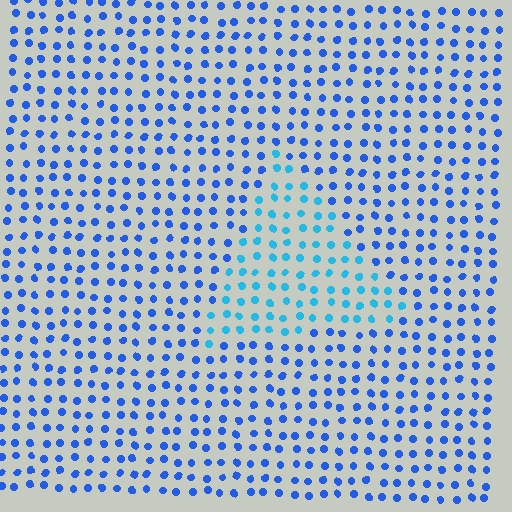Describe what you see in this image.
The image is filled with small blue elements in a uniform arrangement. A triangle-shaped region is visible where the elements are tinted to a slightly different hue, forming a subtle color boundary.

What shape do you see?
I see a triangle.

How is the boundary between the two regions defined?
The boundary is defined purely by a slight shift in hue (about 29 degrees). Spacing, size, and orientation are identical on both sides.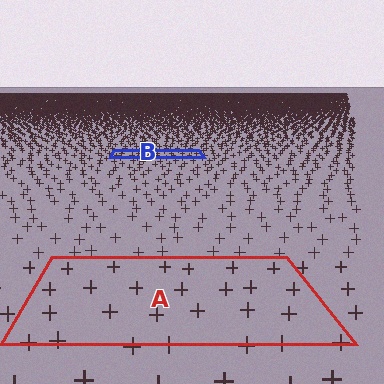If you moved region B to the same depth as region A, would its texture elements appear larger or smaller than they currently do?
They would appear larger. At a closer depth, the same texture elements are projected at a bigger on-screen size.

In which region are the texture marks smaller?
The texture marks are smaller in region B, because it is farther away.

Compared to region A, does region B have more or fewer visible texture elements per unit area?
Region B has more texture elements per unit area — they are packed more densely because it is farther away.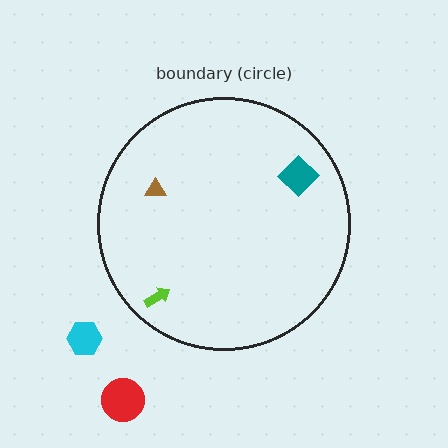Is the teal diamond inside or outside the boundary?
Inside.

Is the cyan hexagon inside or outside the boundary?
Outside.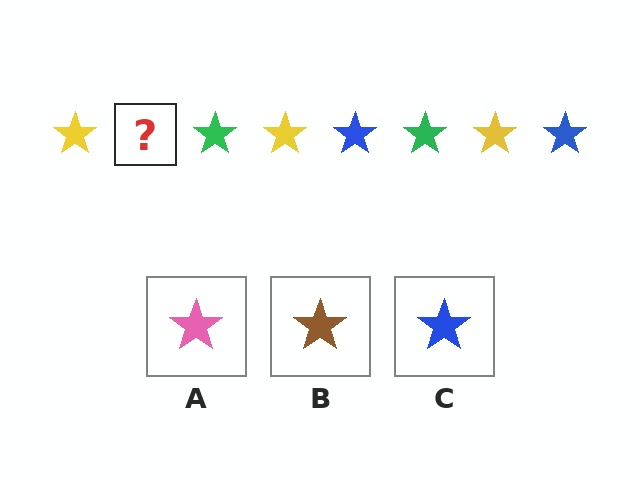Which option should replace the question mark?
Option C.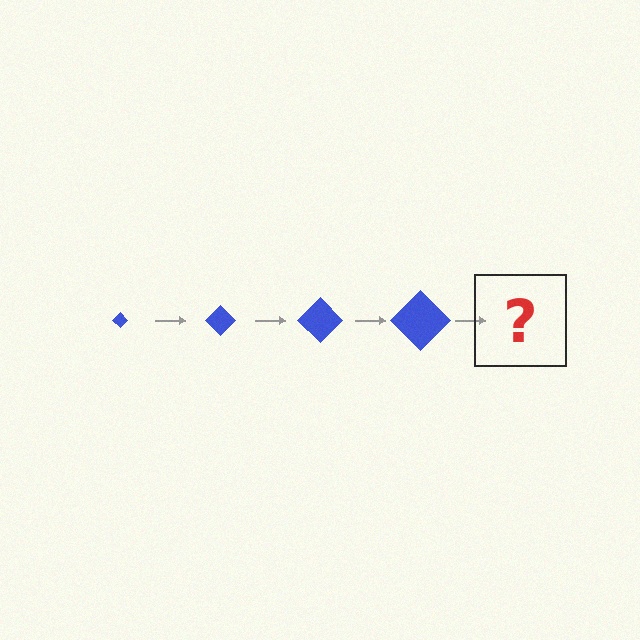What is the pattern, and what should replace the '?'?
The pattern is that the diamond gets progressively larger each step. The '?' should be a blue diamond, larger than the previous one.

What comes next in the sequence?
The next element should be a blue diamond, larger than the previous one.